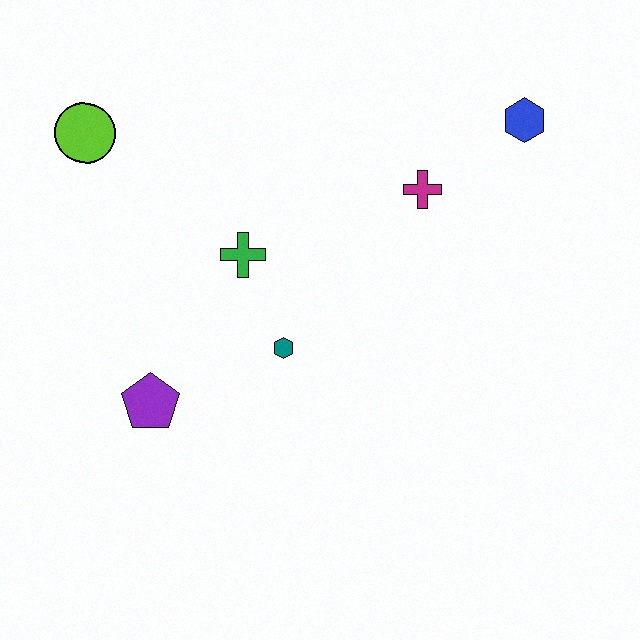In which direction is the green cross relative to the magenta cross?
The green cross is to the left of the magenta cross.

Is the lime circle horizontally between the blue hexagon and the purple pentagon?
No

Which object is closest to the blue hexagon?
The magenta cross is closest to the blue hexagon.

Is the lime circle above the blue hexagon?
No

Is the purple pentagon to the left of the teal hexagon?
Yes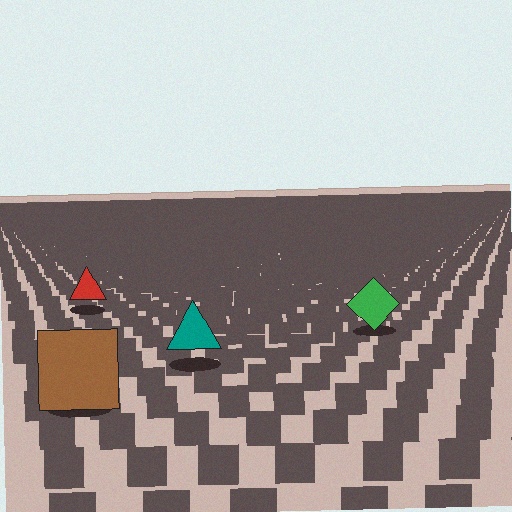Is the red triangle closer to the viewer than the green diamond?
No. The green diamond is closer — you can tell from the texture gradient: the ground texture is coarser near it.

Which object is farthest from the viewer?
The red triangle is farthest from the viewer. It appears smaller and the ground texture around it is denser.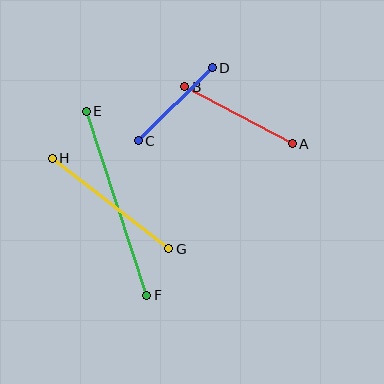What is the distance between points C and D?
The distance is approximately 104 pixels.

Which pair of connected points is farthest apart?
Points E and F are farthest apart.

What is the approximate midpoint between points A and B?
The midpoint is at approximately (239, 115) pixels.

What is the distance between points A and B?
The distance is approximately 122 pixels.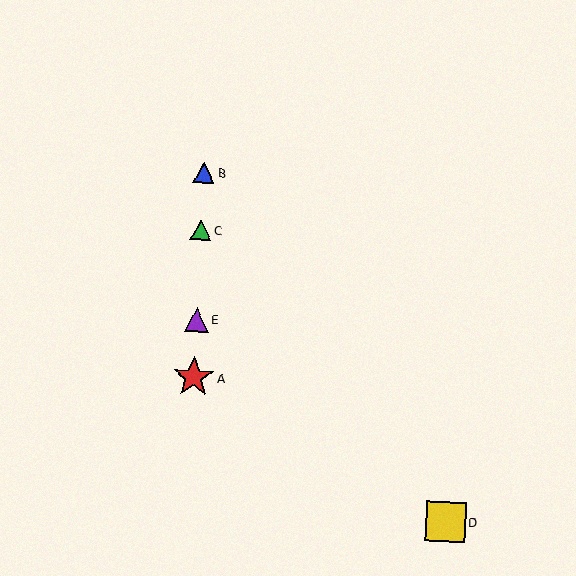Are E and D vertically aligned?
No, E is at x≈196 and D is at x≈446.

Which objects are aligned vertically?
Objects A, B, C, E are aligned vertically.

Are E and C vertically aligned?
Yes, both are at x≈196.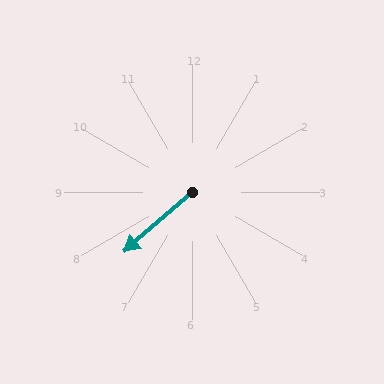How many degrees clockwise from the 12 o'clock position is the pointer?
Approximately 229 degrees.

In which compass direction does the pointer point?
Southwest.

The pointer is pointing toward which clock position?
Roughly 8 o'clock.